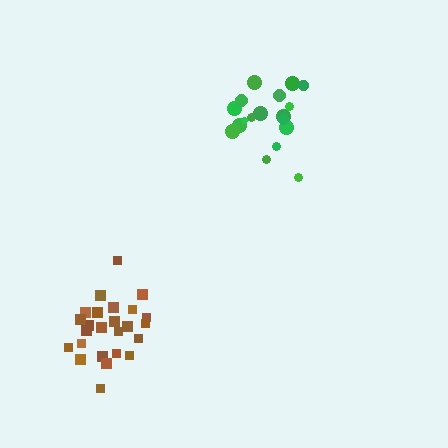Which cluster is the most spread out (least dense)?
Brown.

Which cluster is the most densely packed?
Green.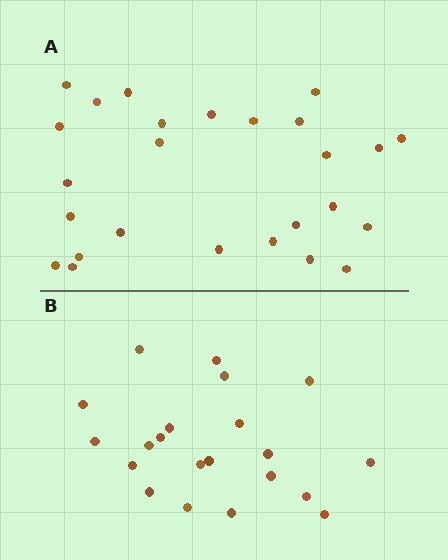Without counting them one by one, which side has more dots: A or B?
Region A (the top region) has more dots.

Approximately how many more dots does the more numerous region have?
Region A has about 5 more dots than region B.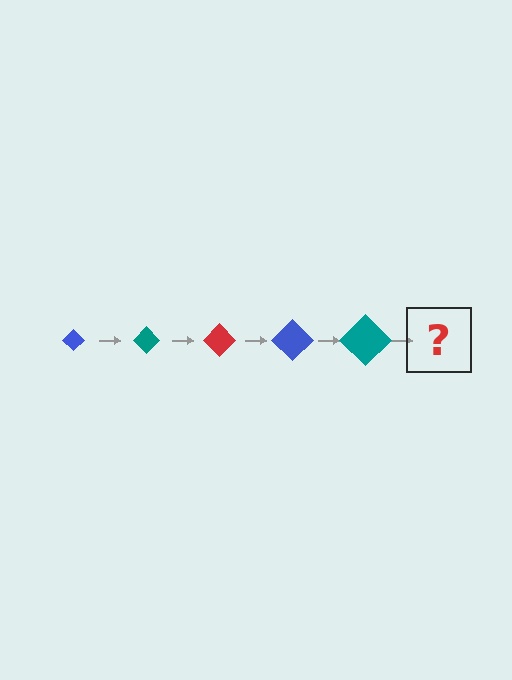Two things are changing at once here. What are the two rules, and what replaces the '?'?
The two rules are that the diamond grows larger each step and the color cycles through blue, teal, and red. The '?' should be a red diamond, larger than the previous one.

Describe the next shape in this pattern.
It should be a red diamond, larger than the previous one.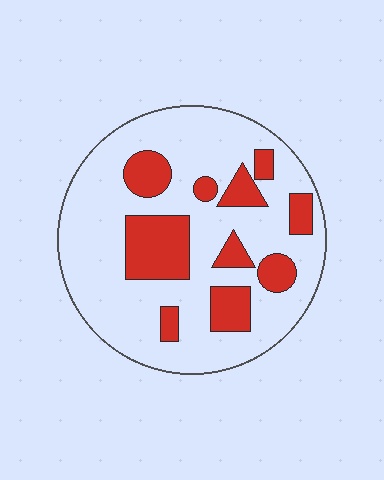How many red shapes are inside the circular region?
10.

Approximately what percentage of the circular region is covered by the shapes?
Approximately 25%.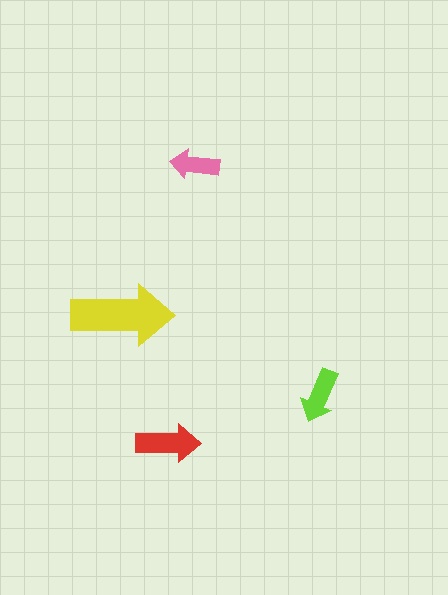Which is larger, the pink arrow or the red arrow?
The red one.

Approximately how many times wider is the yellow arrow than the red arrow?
About 1.5 times wider.